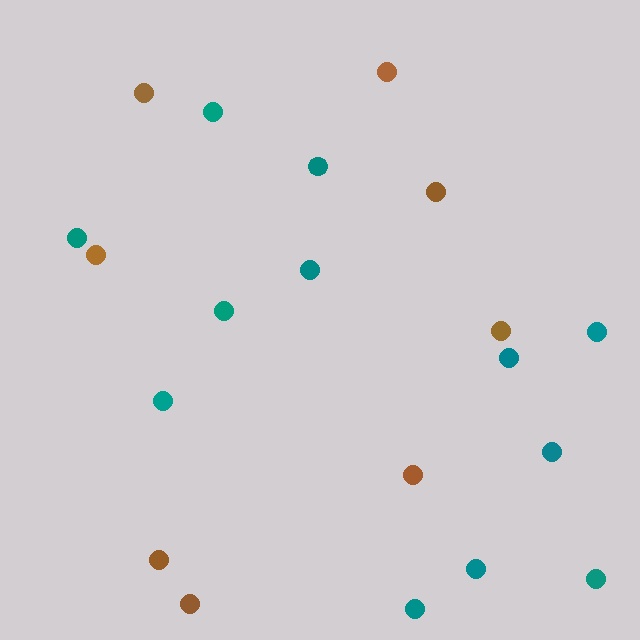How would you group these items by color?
There are 2 groups: one group of brown circles (8) and one group of teal circles (12).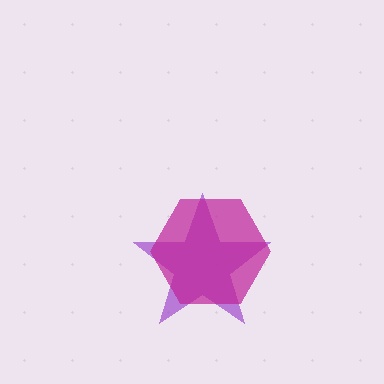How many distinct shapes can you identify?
There are 2 distinct shapes: a purple star, a magenta hexagon.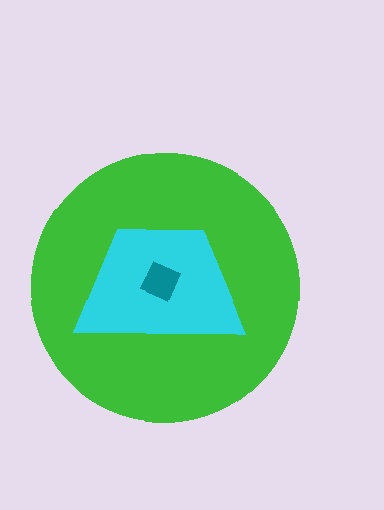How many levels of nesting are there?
3.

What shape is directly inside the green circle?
The cyan trapezoid.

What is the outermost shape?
The green circle.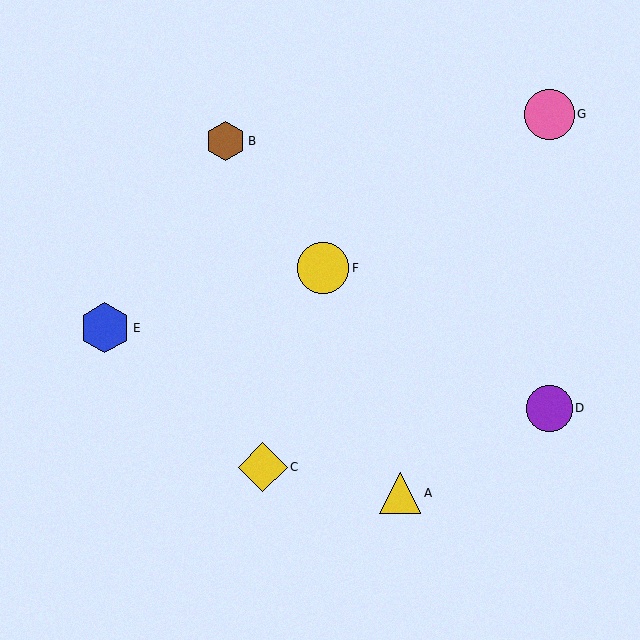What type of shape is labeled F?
Shape F is a yellow circle.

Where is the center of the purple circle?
The center of the purple circle is at (549, 408).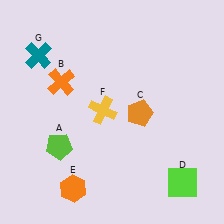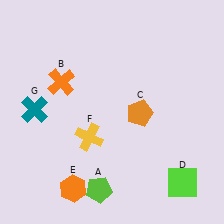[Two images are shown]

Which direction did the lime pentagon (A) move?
The lime pentagon (A) moved down.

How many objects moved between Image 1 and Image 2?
3 objects moved between the two images.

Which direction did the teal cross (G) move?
The teal cross (G) moved down.